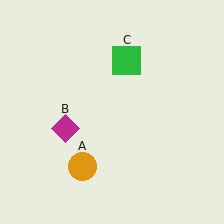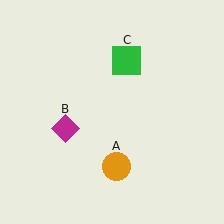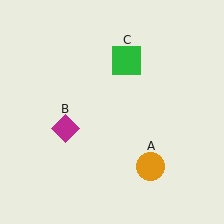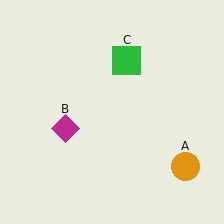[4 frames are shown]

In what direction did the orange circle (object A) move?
The orange circle (object A) moved right.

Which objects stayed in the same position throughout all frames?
Magenta diamond (object B) and green square (object C) remained stationary.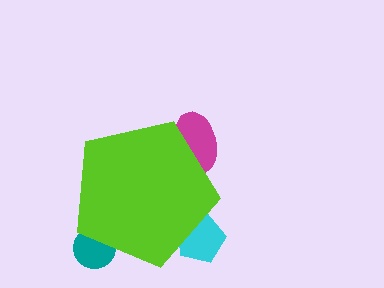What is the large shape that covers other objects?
A lime pentagon.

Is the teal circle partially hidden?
Yes, the teal circle is partially hidden behind the lime pentagon.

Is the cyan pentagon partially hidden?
Yes, the cyan pentagon is partially hidden behind the lime pentagon.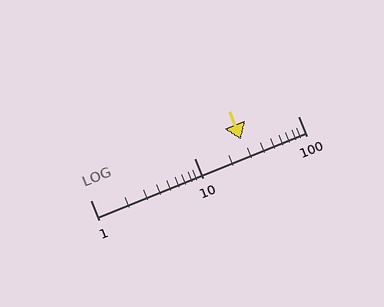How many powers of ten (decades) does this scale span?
The scale spans 2 decades, from 1 to 100.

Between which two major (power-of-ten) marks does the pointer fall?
The pointer is between 10 and 100.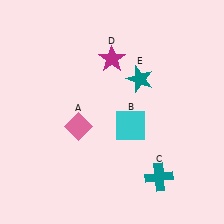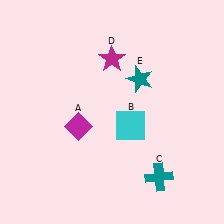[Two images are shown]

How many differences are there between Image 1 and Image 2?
There is 1 difference between the two images.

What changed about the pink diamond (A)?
In Image 1, A is pink. In Image 2, it changed to magenta.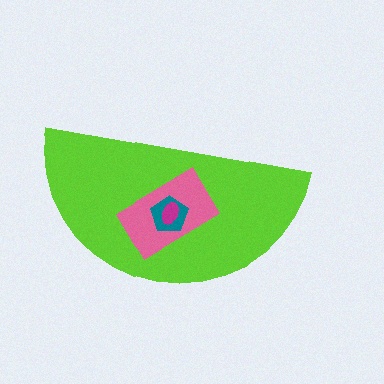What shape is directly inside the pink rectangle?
The teal pentagon.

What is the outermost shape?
The lime semicircle.